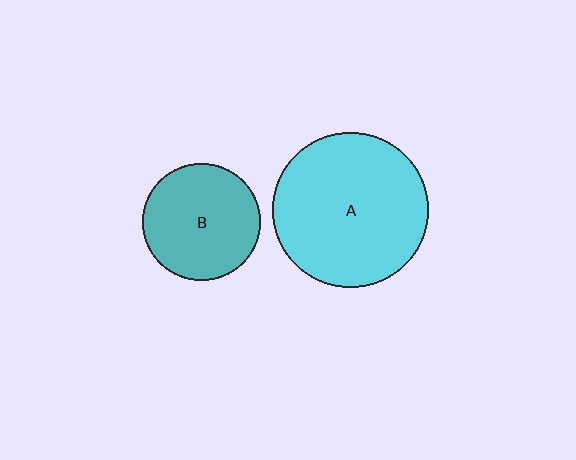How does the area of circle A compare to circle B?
Approximately 1.8 times.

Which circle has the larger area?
Circle A (cyan).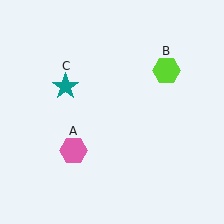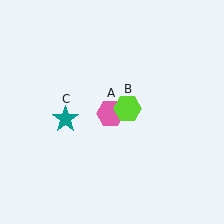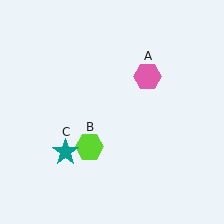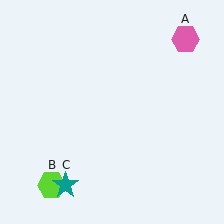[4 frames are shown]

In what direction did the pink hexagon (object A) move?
The pink hexagon (object A) moved up and to the right.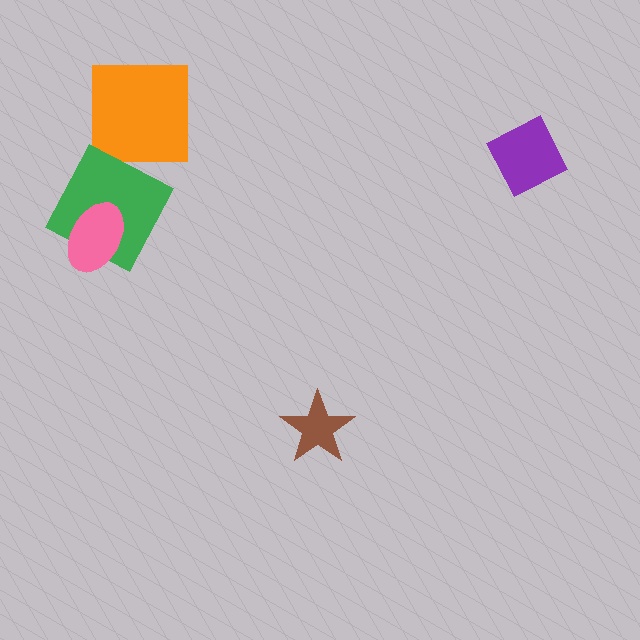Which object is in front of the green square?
The pink ellipse is in front of the green square.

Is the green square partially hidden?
Yes, it is partially covered by another shape.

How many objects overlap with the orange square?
0 objects overlap with the orange square.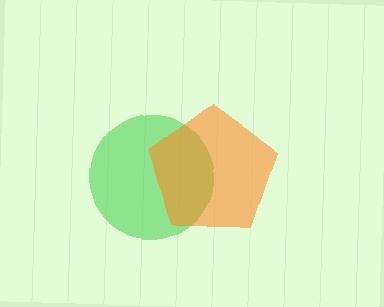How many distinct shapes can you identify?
There are 2 distinct shapes: a green circle, an orange pentagon.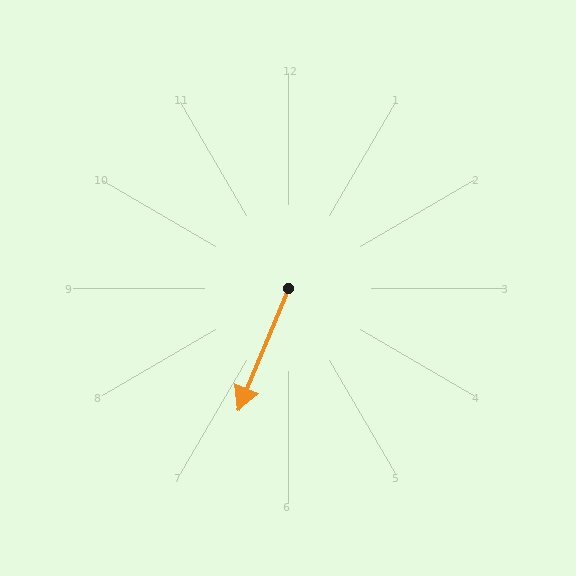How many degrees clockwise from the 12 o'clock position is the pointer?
Approximately 203 degrees.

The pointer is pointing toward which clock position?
Roughly 7 o'clock.